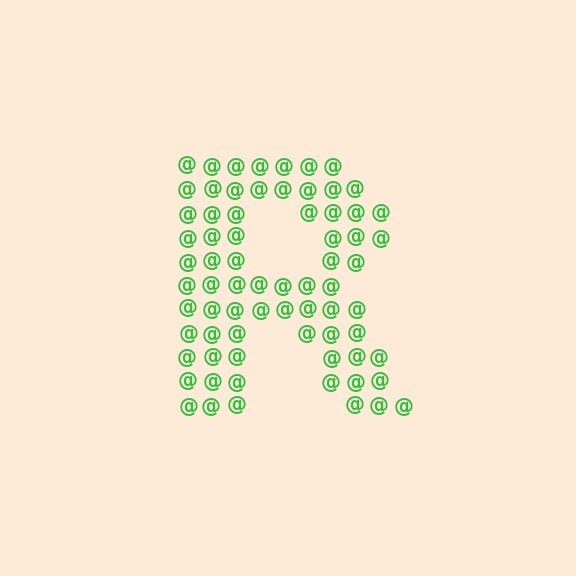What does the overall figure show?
The overall figure shows the letter R.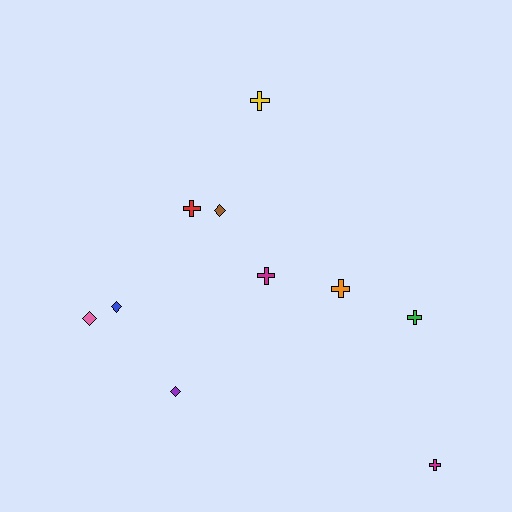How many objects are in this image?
There are 10 objects.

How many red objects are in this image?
There is 1 red object.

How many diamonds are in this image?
There are 4 diamonds.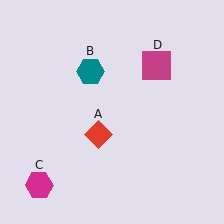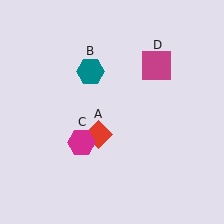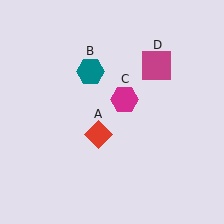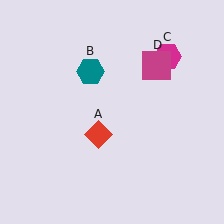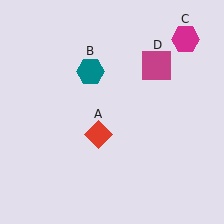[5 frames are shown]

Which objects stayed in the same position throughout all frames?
Red diamond (object A) and teal hexagon (object B) and magenta square (object D) remained stationary.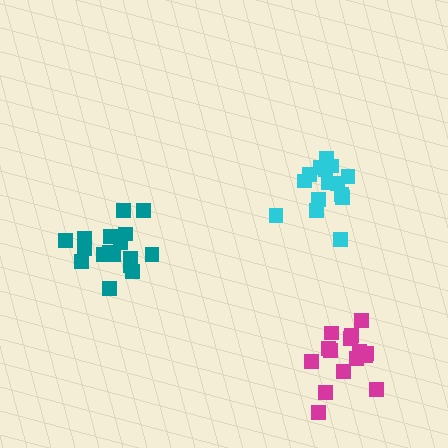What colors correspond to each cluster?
The clusters are colored: magenta, teal, cyan.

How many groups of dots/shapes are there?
There are 3 groups.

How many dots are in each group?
Group 1: 15 dots, Group 2: 17 dots, Group 3: 15 dots (47 total).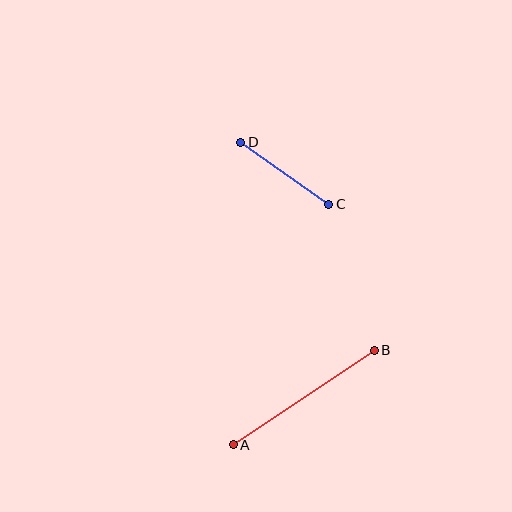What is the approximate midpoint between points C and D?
The midpoint is at approximately (285, 173) pixels.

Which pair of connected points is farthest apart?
Points A and B are farthest apart.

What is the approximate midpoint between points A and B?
The midpoint is at approximately (304, 398) pixels.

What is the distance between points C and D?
The distance is approximately 108 pixels.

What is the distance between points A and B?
The distance is approximately 170 pixels.